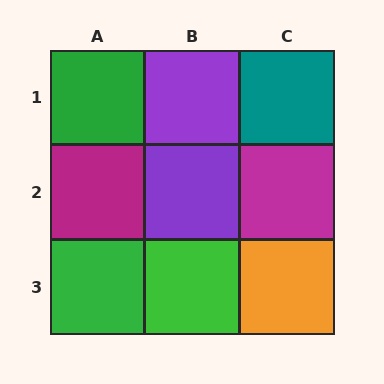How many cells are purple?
2 cells are purple.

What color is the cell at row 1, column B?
Purple.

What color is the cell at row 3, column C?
Orange.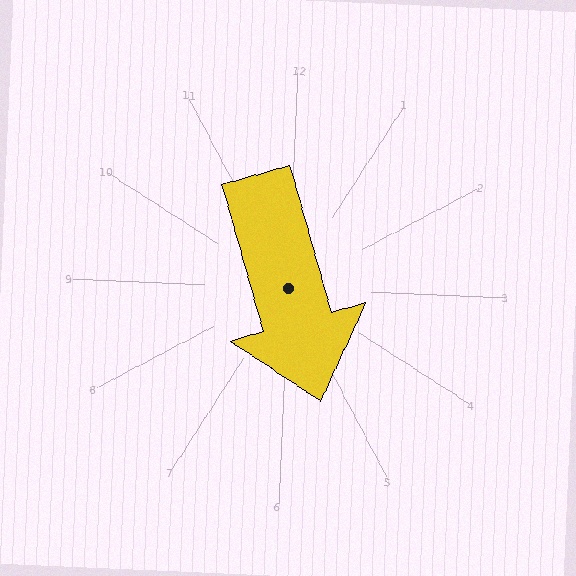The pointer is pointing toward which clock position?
Roughly 5 o'clock.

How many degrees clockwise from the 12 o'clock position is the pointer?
Approximately 161 degrees.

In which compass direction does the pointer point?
South.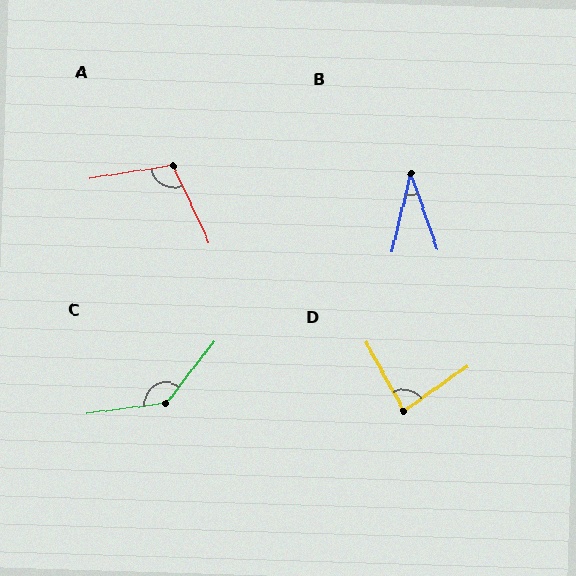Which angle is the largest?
C, at approximately 135 degrees.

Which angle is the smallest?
B, at approximately 32 degrees.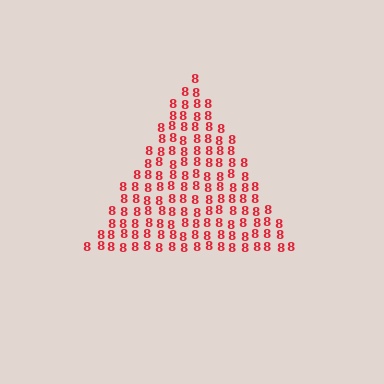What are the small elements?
The small elements are digit 8's.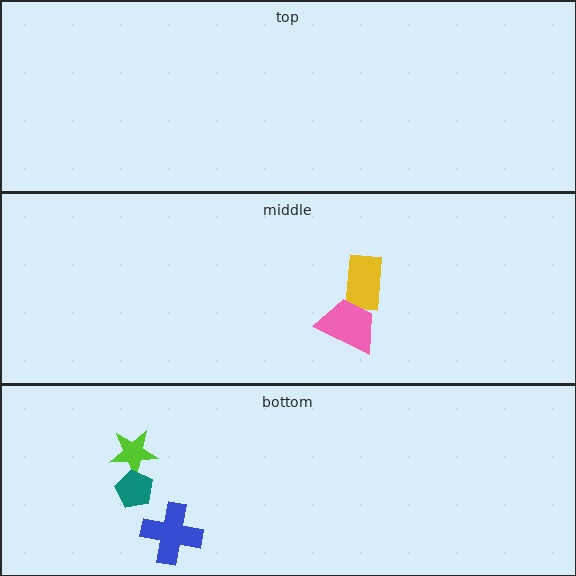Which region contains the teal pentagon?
The bottom region.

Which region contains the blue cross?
The bottom region.